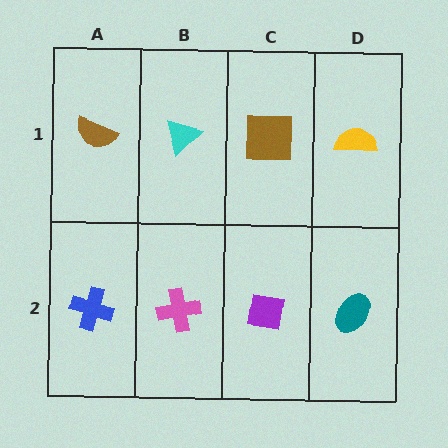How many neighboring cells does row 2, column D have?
2.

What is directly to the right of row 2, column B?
A purple square.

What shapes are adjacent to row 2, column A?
A brown semicircle (row 1, column A), a pink cross (row 2, column B).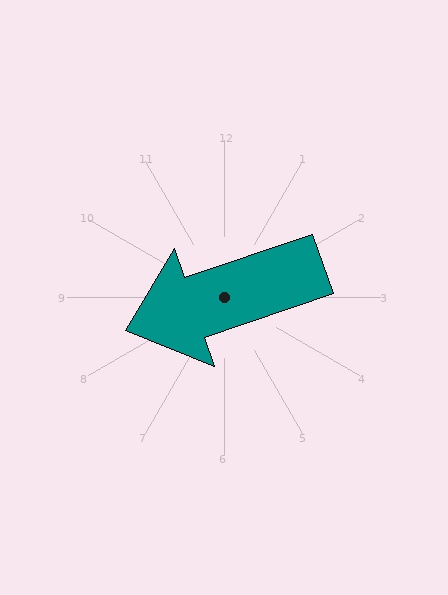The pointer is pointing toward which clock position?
Roughly 8 o'clock.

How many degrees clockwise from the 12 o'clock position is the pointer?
Approximately 251 degrees.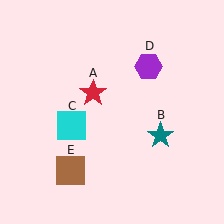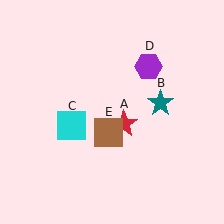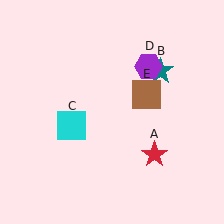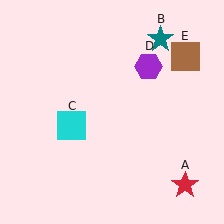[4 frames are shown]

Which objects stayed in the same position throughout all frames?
Cyan square (object C) and purple hexagon (object D) remained stationary.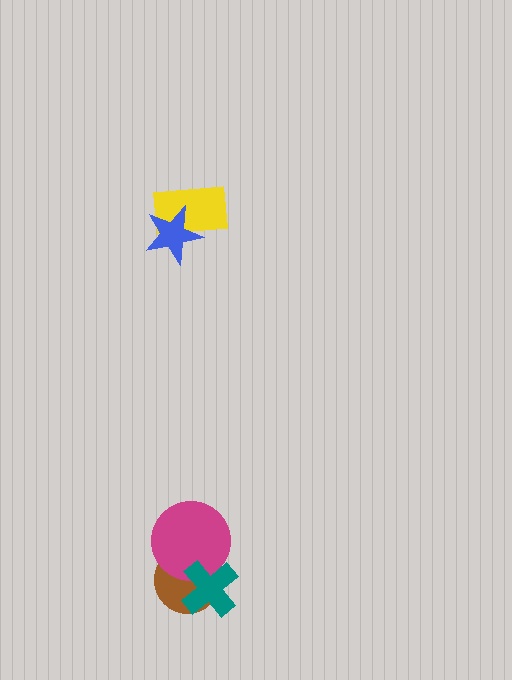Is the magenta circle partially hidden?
Yes, it is partially covered by another shape.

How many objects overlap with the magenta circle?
2 objects overlap with the magenta circle.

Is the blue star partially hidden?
No, no other shape covers it.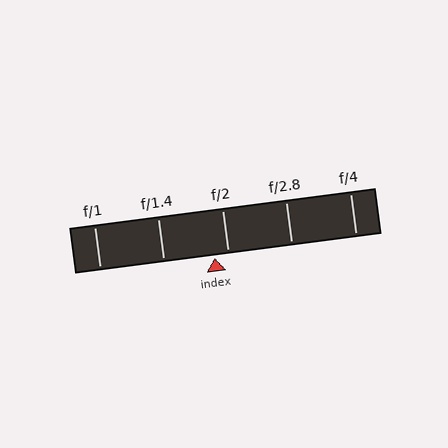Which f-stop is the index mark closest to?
The index mark is closest to f/2.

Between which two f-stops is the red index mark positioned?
The index mark is between f/1.4 and f/2.